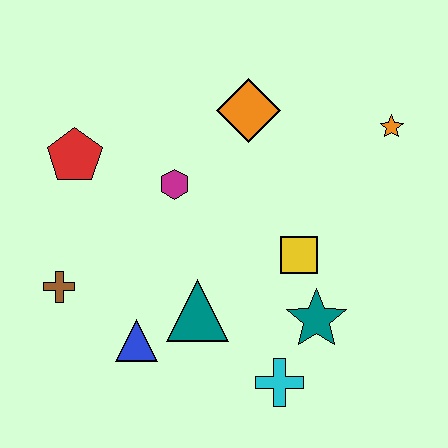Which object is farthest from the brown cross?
The orange star is farthest from the brown cross.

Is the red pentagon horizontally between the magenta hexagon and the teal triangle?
No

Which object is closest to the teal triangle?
The blue triangle is closest to the teal triangle.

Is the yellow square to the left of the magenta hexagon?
No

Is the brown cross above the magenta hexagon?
No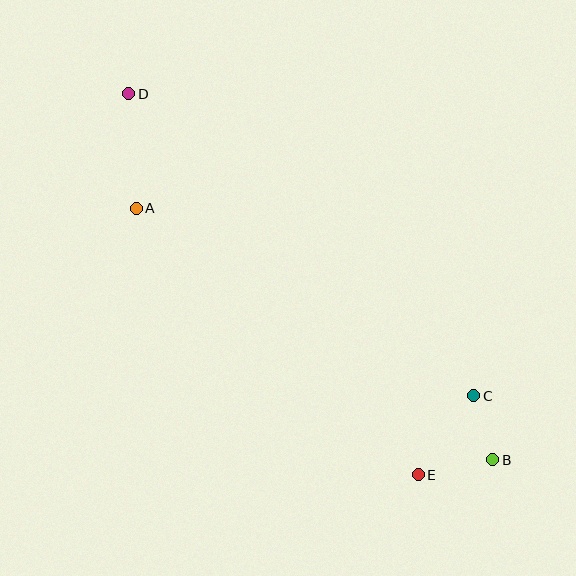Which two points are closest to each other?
Points B and C are closest to each other.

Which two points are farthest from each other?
Points B and D are farthest from each other.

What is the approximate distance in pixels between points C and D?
The distance between C and D is approximately 459 pixels.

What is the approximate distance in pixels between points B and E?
The distance between B and E is approximately 76 pixels.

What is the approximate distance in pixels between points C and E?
The distance between C and E is approximately 97 pixels.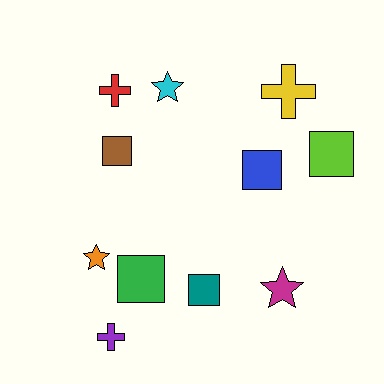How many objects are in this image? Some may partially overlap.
There are 11 objects.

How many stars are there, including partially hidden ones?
There are 3 stars.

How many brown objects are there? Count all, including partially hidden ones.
There is 1 brown object.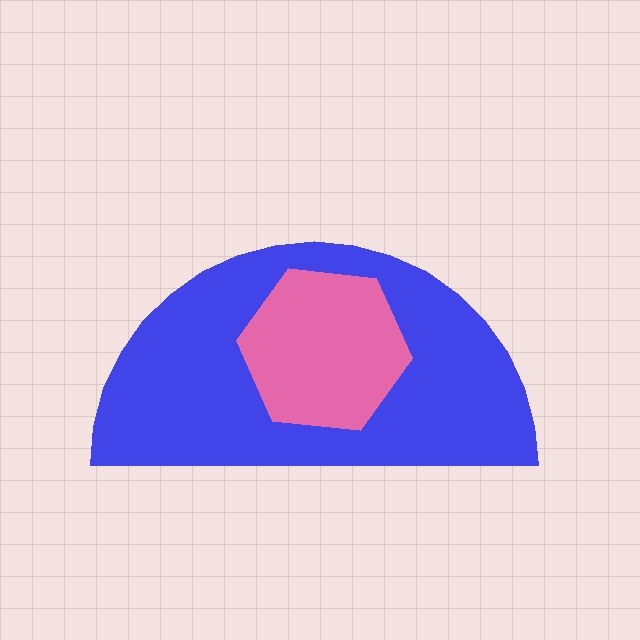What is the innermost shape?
The pink hexagon.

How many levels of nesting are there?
2.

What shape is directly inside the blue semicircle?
The pink hexagon.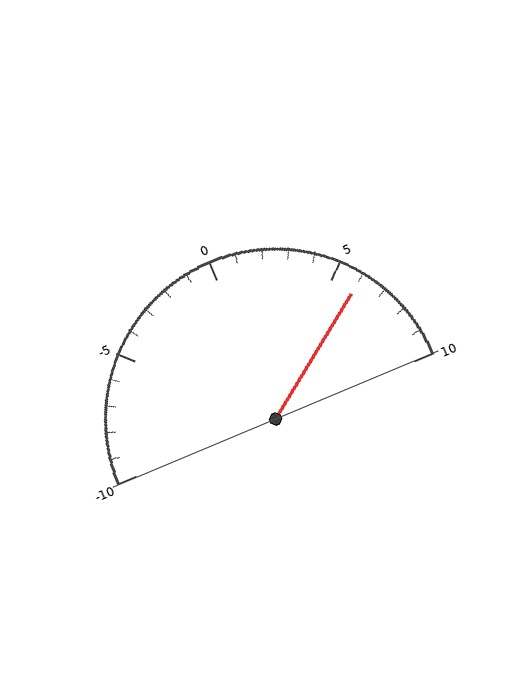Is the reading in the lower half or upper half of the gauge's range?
The reading is in the upper half of the range (-10 to 10).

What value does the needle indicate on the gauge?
The needle indicates approximately 6.